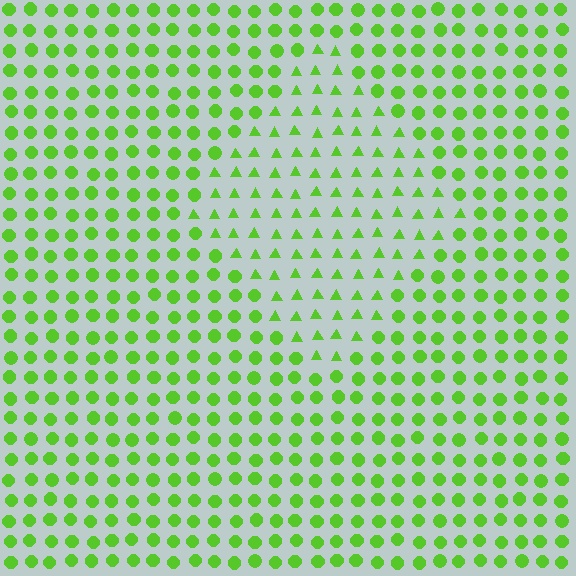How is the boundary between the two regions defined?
The boundary is defined by a change in element shape: triangles inside vs. circles outside. All elements share the same color and spacing.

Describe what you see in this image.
The image is filled with small lime elements arranged in a uniform grid. A diamond-shaped region contains triangles, while the surrounding area contains circles. The boundary is defined purely by the change in element shape.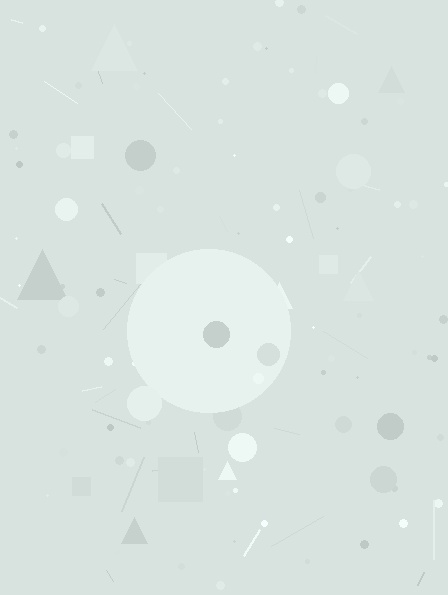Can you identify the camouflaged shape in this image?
The camouflaged shape is a circle.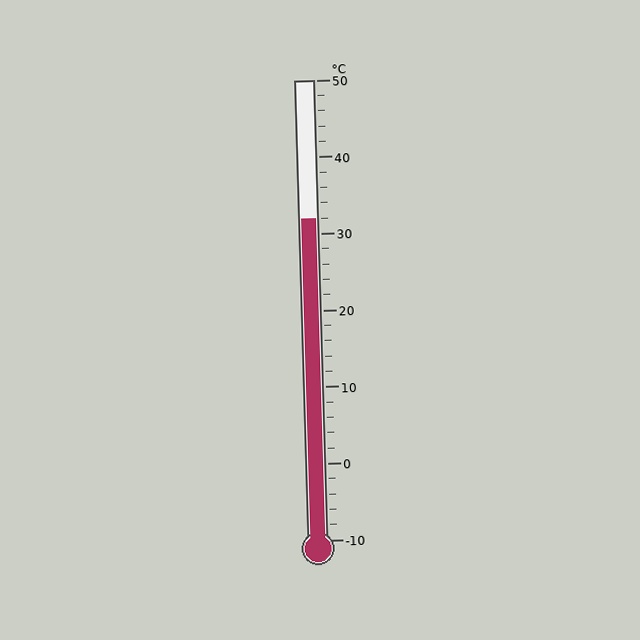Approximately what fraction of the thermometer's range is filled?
The thermometer is filled to approximately 70% of its range.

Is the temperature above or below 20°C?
The temperature is above 20°C.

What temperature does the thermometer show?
The thermometer shows approximately 32°C.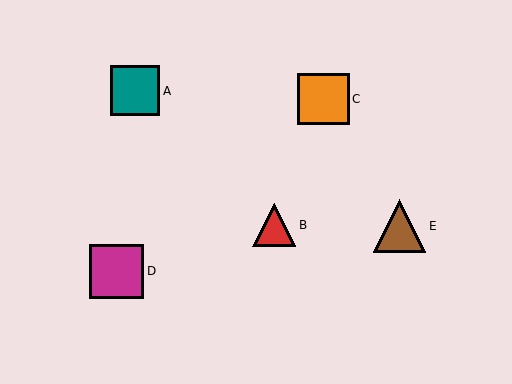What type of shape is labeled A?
Shape A is a teal square.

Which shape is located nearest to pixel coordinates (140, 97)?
The teal square (labeled A) at (135, 91) is nearest to that location.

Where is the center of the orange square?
The center of the orange square is at (323, 99).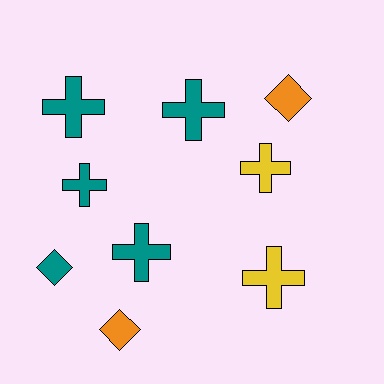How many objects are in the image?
There are 9 objects.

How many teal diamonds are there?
There is 1 teal diamond.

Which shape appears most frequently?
Cross, with 6 objects.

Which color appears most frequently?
Teal, with 5 objects.